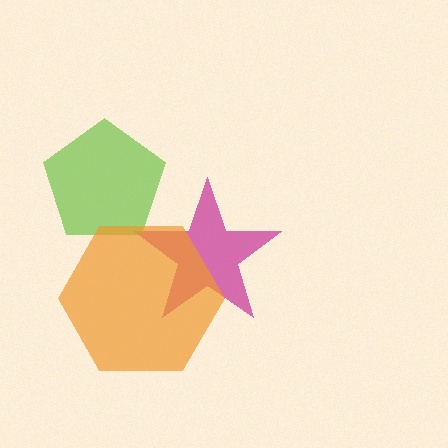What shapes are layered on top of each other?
The layered shapes are: a magenta star, a lime pentagon, an orange hexagon.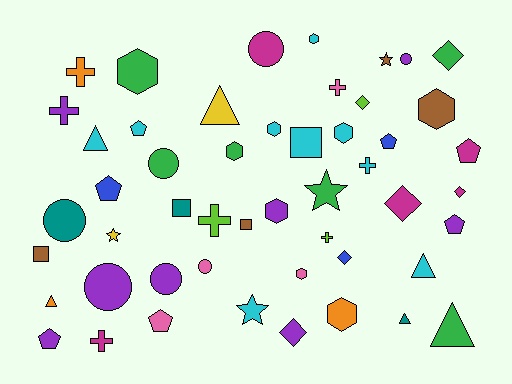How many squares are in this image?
There are 4 squares.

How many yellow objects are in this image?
There are 2 yellow objects.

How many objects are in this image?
There are 50 objects.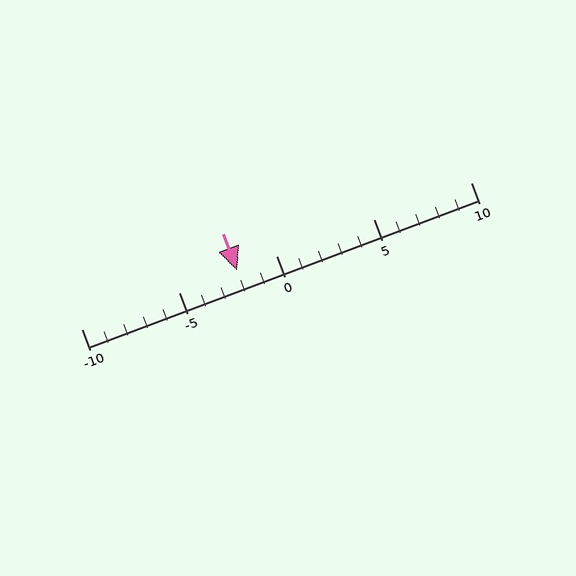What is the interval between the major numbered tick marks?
The major tick marks are spaced 5 units apart.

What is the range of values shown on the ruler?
The ruler shows values from -10 to 10.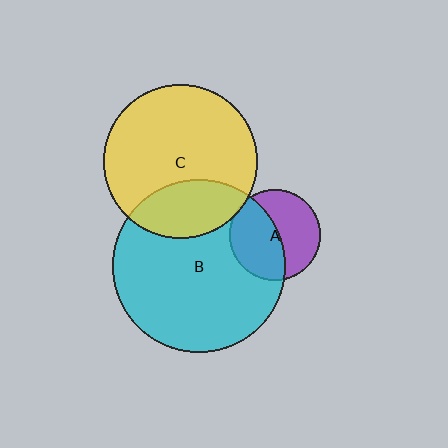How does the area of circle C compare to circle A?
Approximately 2.9 times.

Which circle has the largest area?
Circle B (cyan).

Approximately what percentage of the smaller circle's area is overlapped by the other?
Approximately 5%.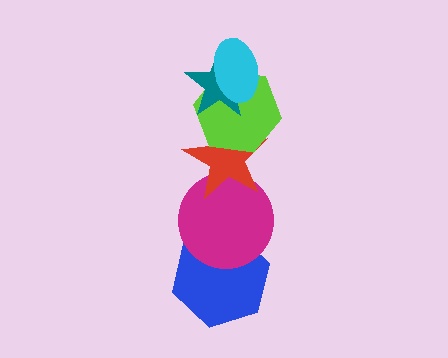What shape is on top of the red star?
The lime hexagon is on top of the red star.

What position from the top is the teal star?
The teal star is 2nd from the top.